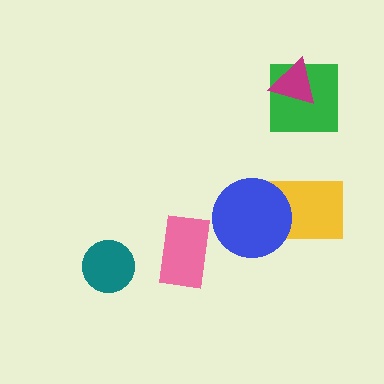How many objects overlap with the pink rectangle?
0 objects overlap with the pink rectangle.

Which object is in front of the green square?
The magenta triangle is in front of the green square.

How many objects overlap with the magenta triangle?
1 object overlaps with the magenta triangle.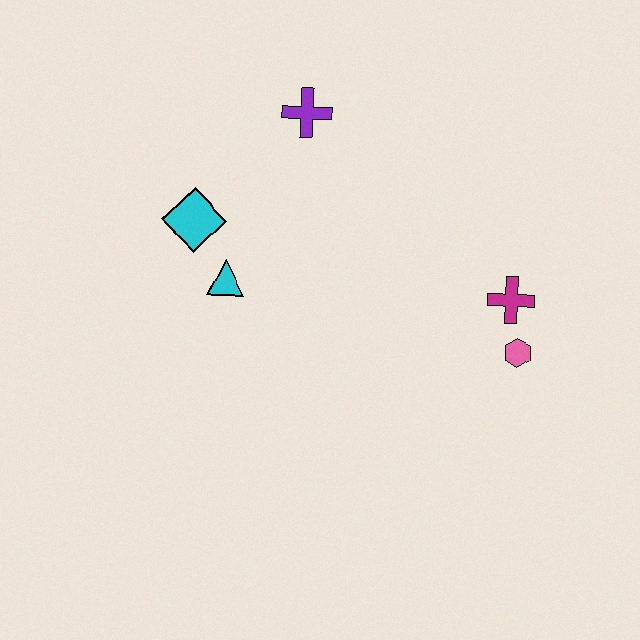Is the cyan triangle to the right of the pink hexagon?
No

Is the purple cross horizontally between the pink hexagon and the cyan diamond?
Yes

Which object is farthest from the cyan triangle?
The pink hexagon is farthest from the cyan triangle.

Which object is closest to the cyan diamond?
The cyan triangle is closest to the cyan diamond.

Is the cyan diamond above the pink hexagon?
Yes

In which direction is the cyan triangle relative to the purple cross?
The cyan triangle is below the purple cross.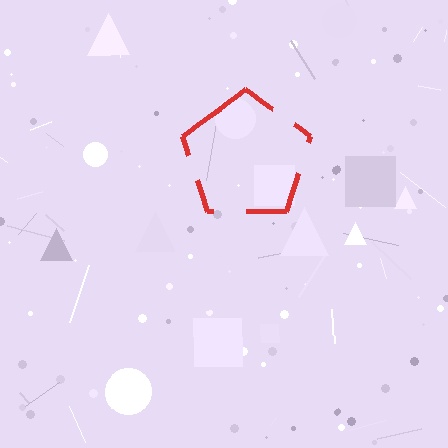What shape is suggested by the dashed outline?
The dashed outline suggests a pentagon.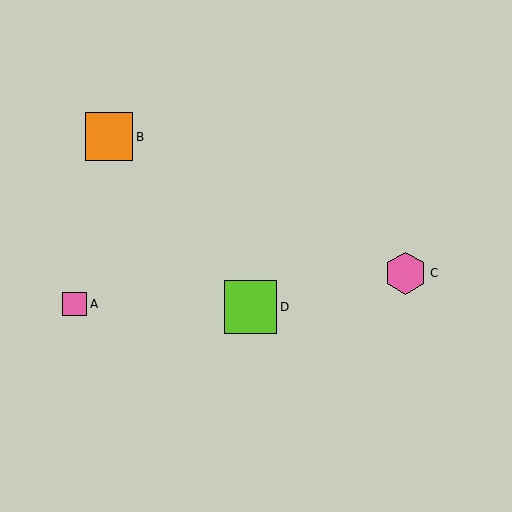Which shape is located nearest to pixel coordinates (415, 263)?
The pink hexagon (labeled C) at (406, 273) is nearest to that location.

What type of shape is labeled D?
Shape D is a lime square.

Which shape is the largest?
The lime square (labeled D) is the largest.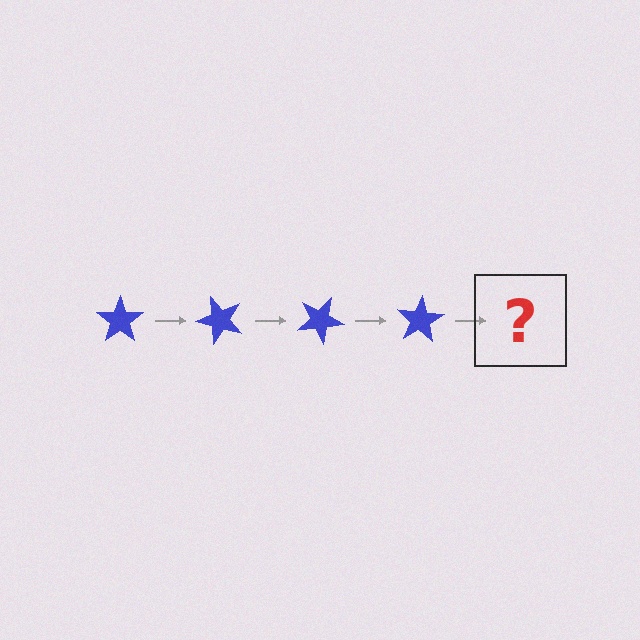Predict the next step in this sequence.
The next step is a blue star rotated 200 degrees.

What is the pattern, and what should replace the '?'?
The pattern is that the star rotates 50 degrees each step. The '?' should be a blue star rotated 200 degrees.